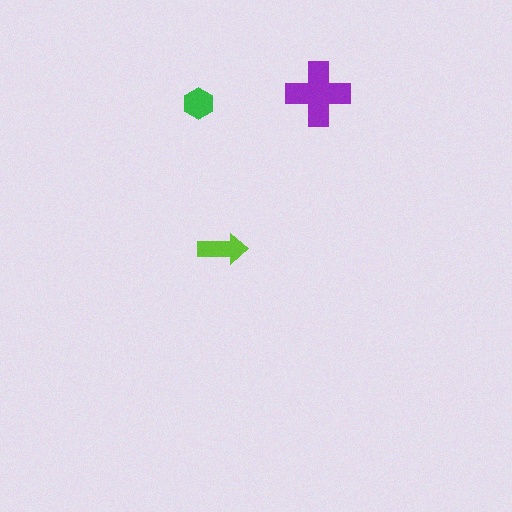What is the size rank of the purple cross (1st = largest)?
1st.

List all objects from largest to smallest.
The purple cross, the lime arrow, the green hexagon.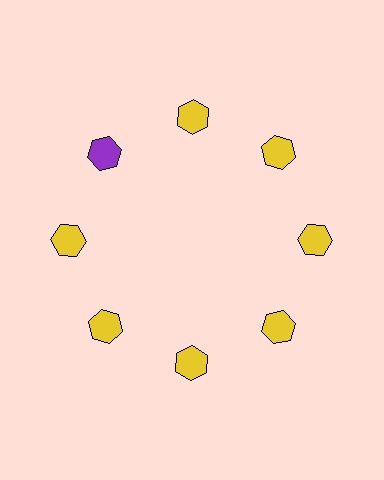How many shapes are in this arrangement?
There are 8 shapes arranged in a ring pattern.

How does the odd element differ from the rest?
It has a different color: purple instead of yellow.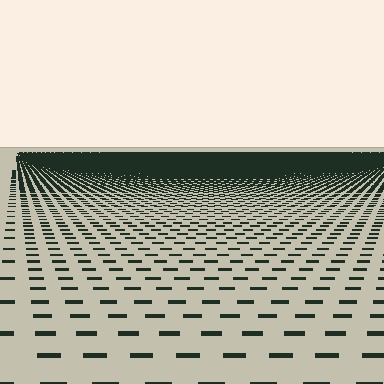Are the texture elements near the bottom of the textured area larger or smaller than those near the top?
Larger. Near the bottom, elements are closer to the viewer and appear at a bigger on-screen size.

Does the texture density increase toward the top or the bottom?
Density increases toward the top.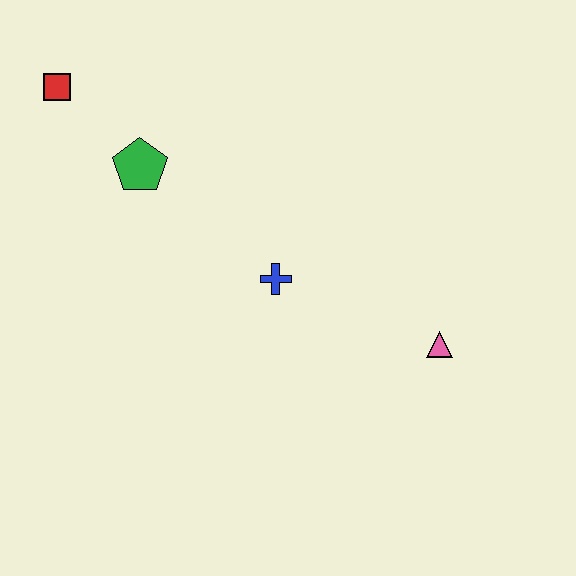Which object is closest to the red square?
The green pentagon is closest to the red square.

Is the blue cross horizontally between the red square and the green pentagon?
No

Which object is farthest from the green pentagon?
The pink triangle is farthest from the green pentagon.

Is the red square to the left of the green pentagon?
Yes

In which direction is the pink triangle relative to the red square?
The pink triangle is to the right of the red square.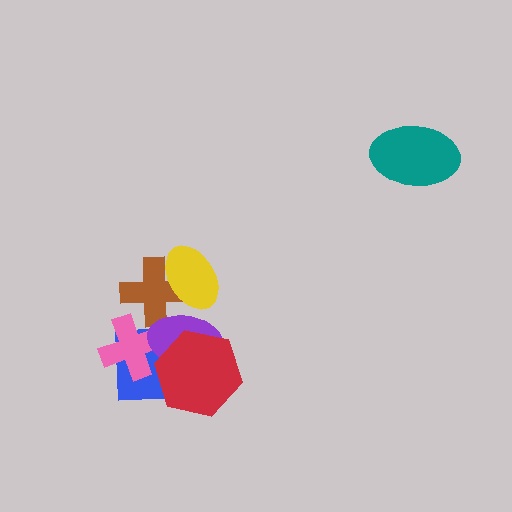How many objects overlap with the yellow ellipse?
2 objects overlap with the yellow ellipse.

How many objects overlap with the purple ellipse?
5 objects overlap with the purple ellipse.